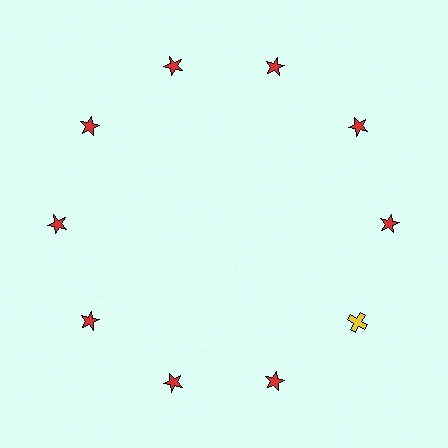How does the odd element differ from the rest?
It differs in both color (yellow instead of red) and shape (cross instead of star).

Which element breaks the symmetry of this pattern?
The yellow cross at roughly the 4 o'clock position breaks the symmetry. All other shapes are red stars.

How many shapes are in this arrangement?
There are 10 shapes arranged in a ring pattern.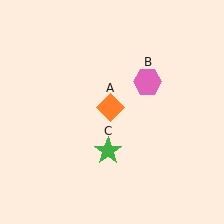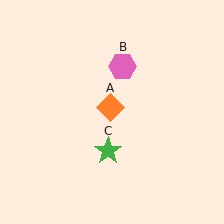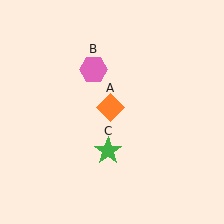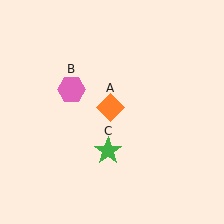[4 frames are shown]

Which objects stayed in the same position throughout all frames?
Orange diamond (object A) and green star (object C) remained stationary.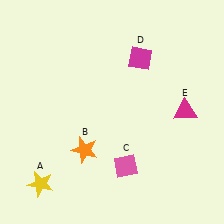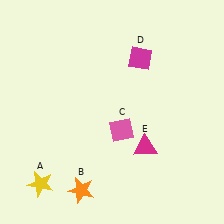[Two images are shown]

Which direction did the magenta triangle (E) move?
The magenta triangle (E) moved left.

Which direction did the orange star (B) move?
The orange star (B) moved down.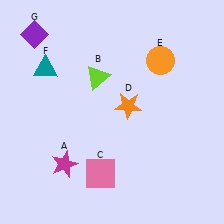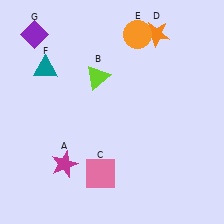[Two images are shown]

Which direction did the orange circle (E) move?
The orange circle (E) moved up.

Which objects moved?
The objects that moved are: the orange star (D), the orange circle (E).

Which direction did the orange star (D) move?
The orange star (D) moved up.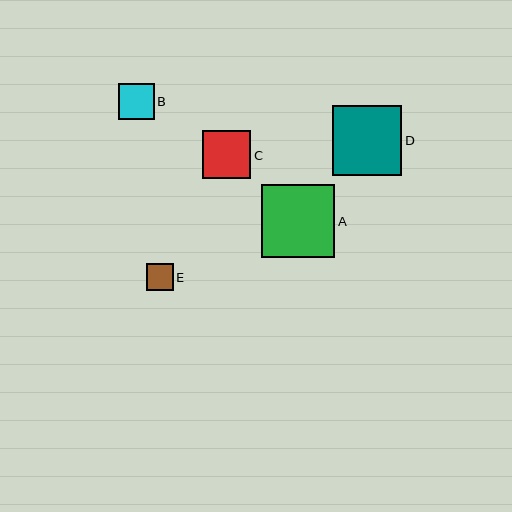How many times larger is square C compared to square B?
Square C is approximately 1.3 times the size of square B.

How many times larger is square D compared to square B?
Square D is approximately 1.9 times the size of square B.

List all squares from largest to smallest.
From largest to smallest: A, D, C, B, E.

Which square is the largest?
Square A is the largest with a size of approximately 73 pixels.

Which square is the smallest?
Square E is the smallest with a size of approximately 27 pixels.